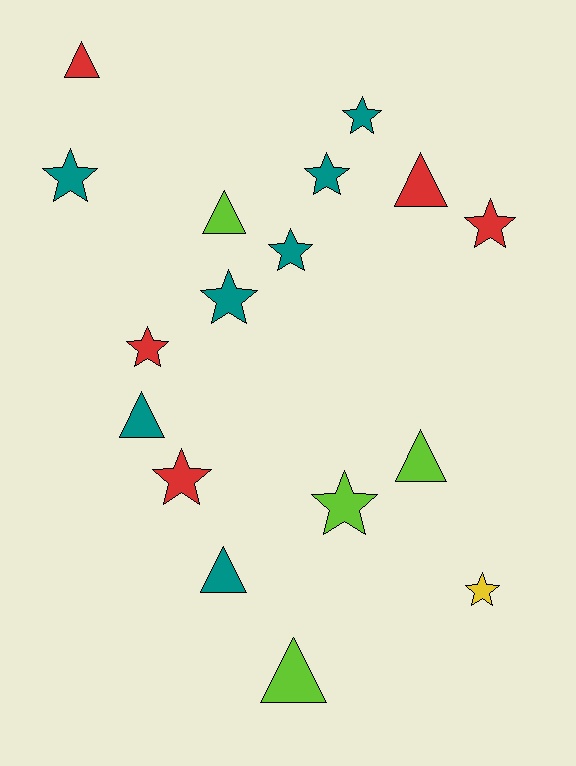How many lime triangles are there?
There are 3 lime triangles.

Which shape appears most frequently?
Star, with 10 objects.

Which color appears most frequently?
Teal, with 7 objects.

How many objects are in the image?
There are 17 objects.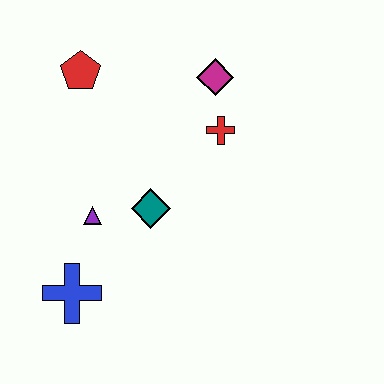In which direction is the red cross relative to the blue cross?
The red cross is above the blue cross.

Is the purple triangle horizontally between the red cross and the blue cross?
Yes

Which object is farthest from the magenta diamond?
The blue cross is farthest from the magenta diamond.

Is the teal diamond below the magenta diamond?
Yes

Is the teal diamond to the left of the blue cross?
No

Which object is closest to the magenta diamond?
The red cross is closest to the magenta diamond.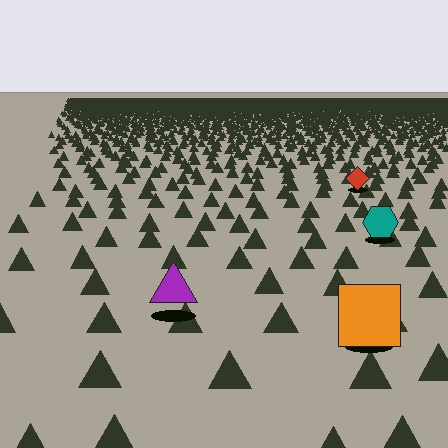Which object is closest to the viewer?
The orange square is closest. The texture marks near it are larger and more spread out.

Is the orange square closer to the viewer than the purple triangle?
Yes. The orange square is closer — you can tell from the texture gradient: the ground texture is coarser near it.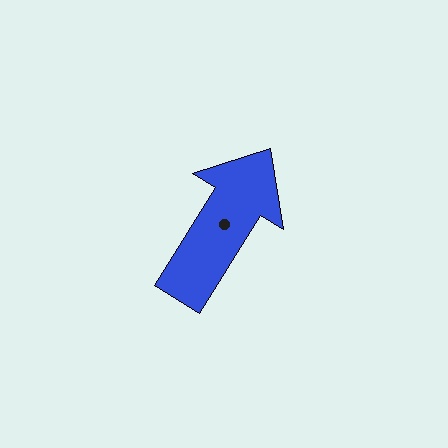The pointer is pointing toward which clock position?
Roughly 1 o'clock.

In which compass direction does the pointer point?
Northeast.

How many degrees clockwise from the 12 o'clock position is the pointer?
Approximately 32 degrees.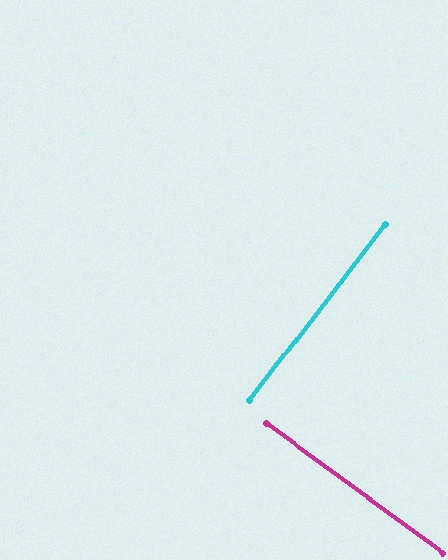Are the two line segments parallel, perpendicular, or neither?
Perpendicular — they meet at approximately 89°.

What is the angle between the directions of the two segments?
Approximately 89 degrees.